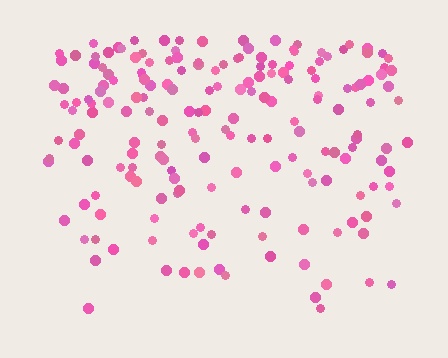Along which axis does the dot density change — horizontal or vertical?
Vertical.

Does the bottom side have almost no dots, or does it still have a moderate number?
Still a moderate number, just noticeably fewer than the top.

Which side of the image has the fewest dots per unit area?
The bottom.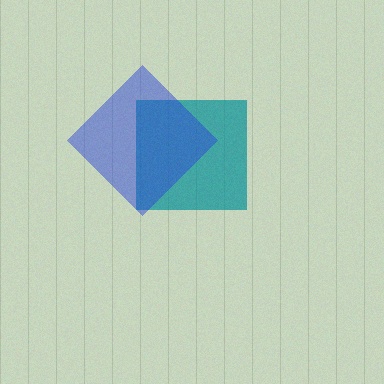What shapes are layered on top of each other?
The layered shapes are: a teal square, a blue diamond.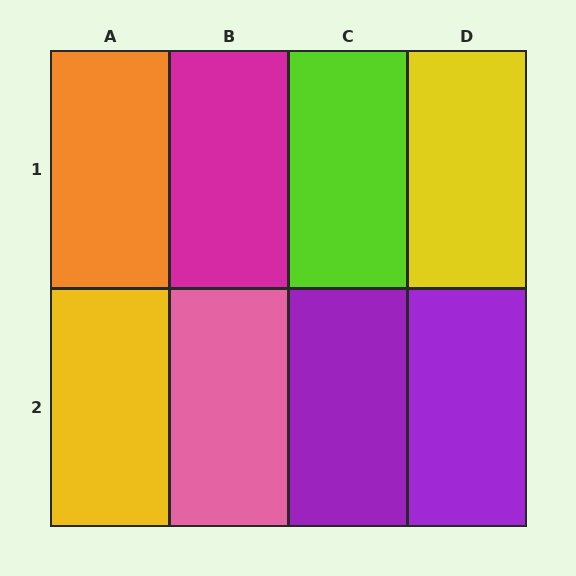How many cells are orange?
1 cell is orange.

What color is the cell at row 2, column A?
Yellow.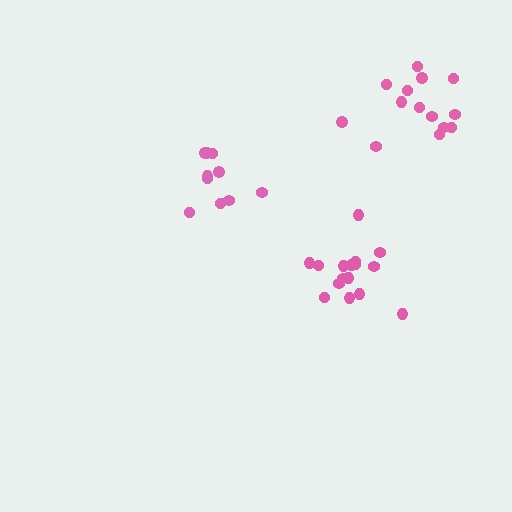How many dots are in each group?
Group 1: 10 dots, Group 2: 16 dots, Group 3: 14 dots (40 total).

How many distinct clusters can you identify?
There are 3 distinct clusters.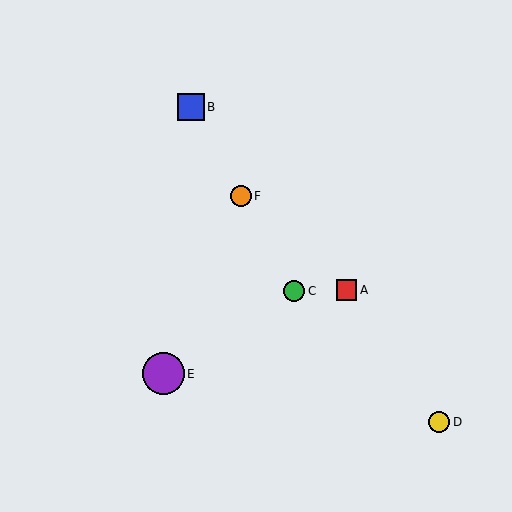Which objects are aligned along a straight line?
Objects B, C, F are aligned along a straight line.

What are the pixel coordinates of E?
Object E is at (163, 374).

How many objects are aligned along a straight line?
3 objects (B, C, F) are aligned along a straight line.